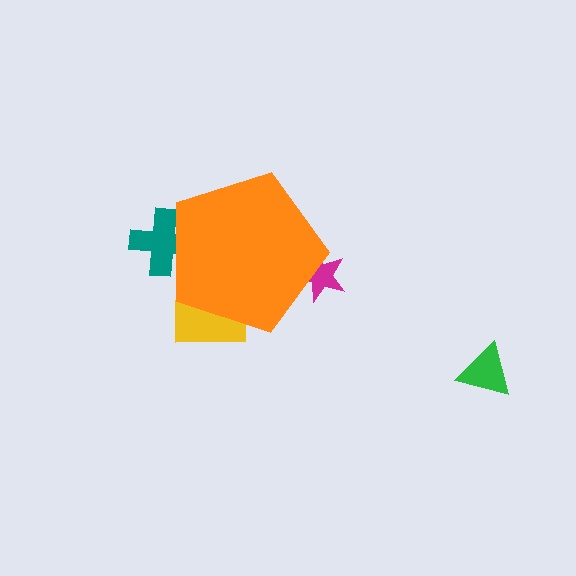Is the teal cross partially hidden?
Yes, the teal cross is partially hidden behind the orange pentagon.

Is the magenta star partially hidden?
Yes, the magenta star is partially hidden behind the orange pentagon.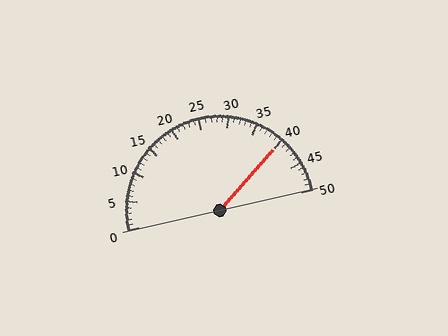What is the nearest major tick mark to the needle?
The nearest major tick mark is 40.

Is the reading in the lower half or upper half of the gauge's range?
The reading is in the upper half of the range (0 to 50).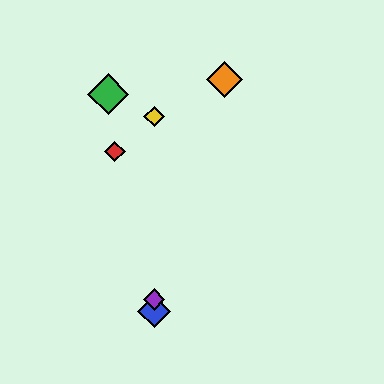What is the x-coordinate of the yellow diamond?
The yellow diamond is at x≈154.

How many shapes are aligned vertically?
3 shapes (the blue diamond, the yellow diamond, the purple diamond) are aligned vertically.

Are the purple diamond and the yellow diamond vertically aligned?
Yes, both are at x≈154.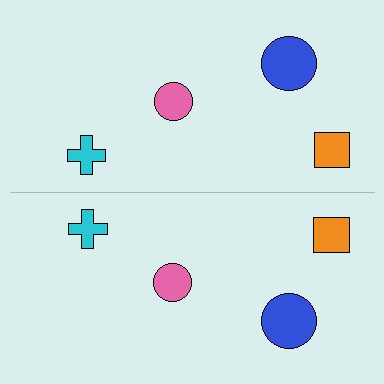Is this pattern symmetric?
Yes, this pattern has bilateral (reflection) symmetry.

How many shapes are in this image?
There are 8 shapes in this image.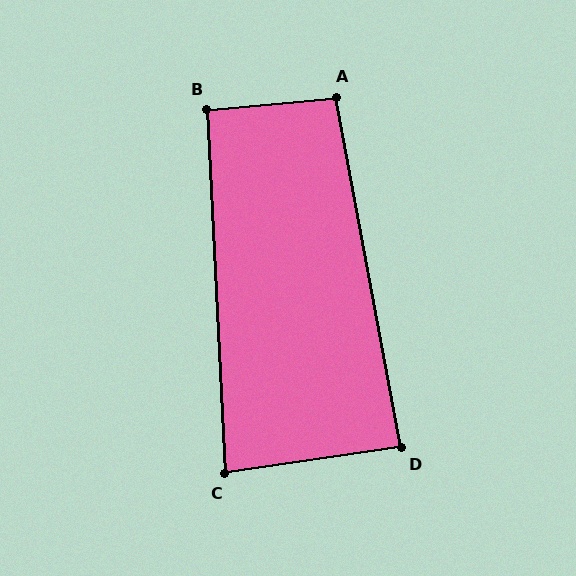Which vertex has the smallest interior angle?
C, at approximately 84 degrees.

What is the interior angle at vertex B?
Approximately 92 degrees (approximately right).